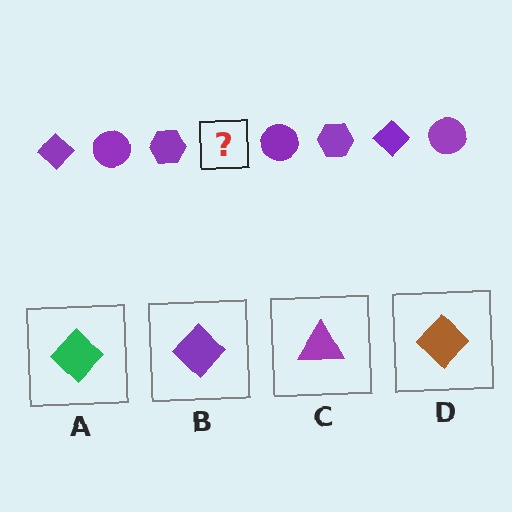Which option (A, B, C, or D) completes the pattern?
B.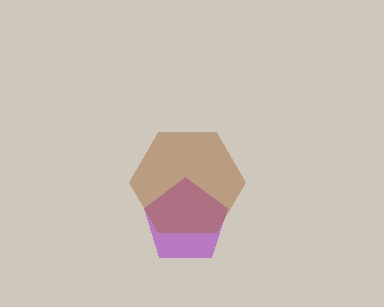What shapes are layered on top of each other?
The layered shapes are: a purple pentagon, a brown hexagon.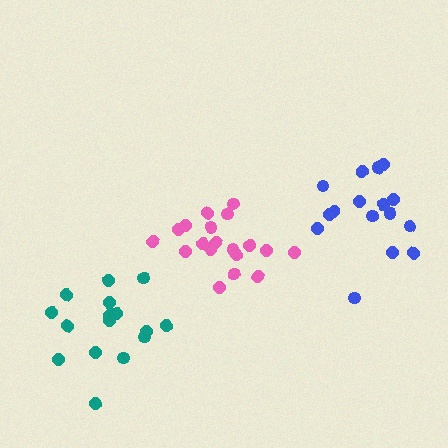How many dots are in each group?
Group 1: 17 dots, Group 2: 16 dots, Group 3: 19 dots (52 total).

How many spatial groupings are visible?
There are 3 spatial groupings.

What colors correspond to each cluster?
The clusters are colored: teal, blue, pink.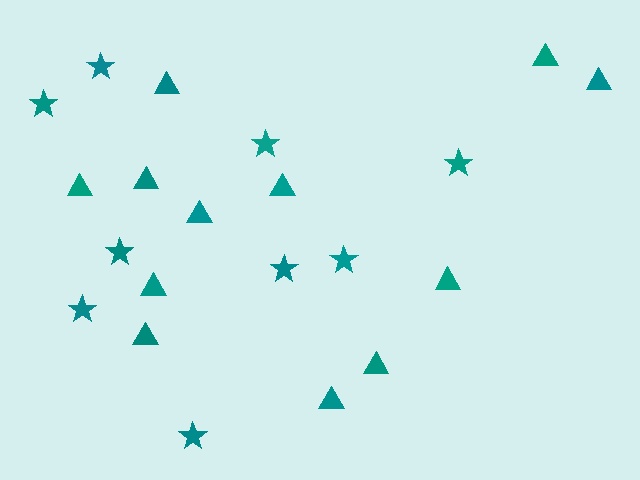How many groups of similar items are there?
There are 2 groups: one group of stars (9) and one group of triangles (12).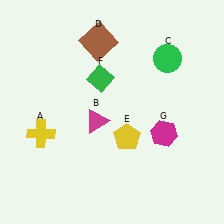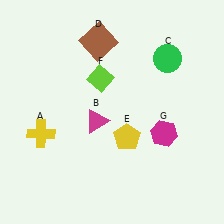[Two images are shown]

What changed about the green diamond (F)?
In Image 1, F is green. In Image 2, it changed to lime.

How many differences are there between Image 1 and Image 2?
There is 1 difference between the two images.